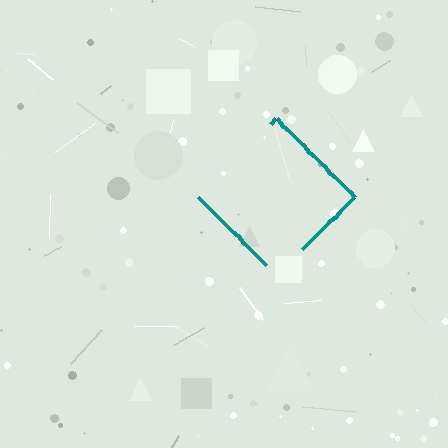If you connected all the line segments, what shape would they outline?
They would outline a diamond.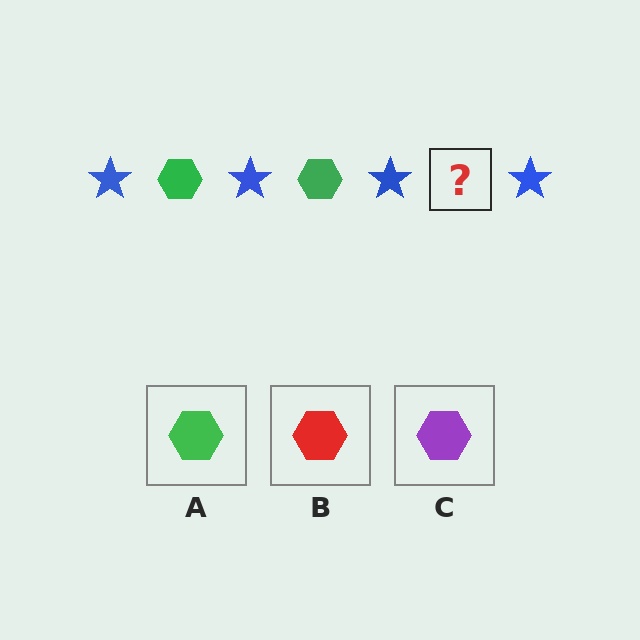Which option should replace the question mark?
Option A.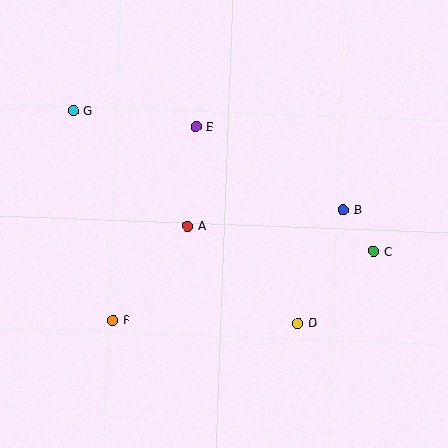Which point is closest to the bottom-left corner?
Point F is closest to the bottom-left corner.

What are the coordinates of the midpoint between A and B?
The midpoint between A and B is at (266, 218).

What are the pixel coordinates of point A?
Point A is at (188, 226).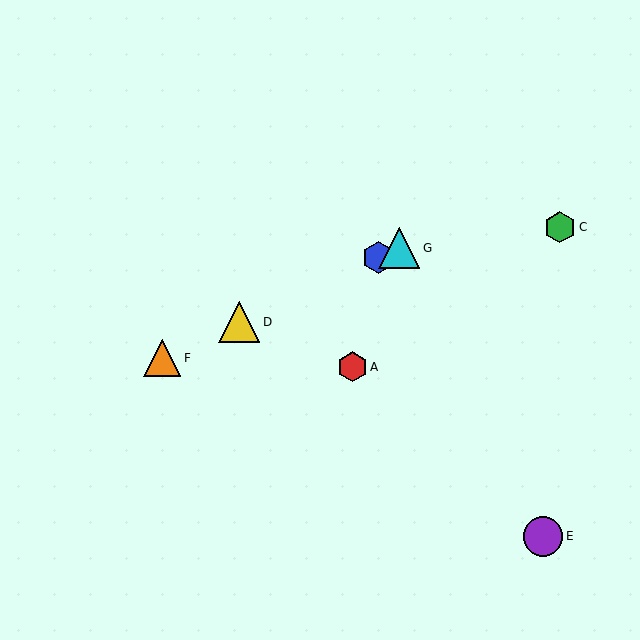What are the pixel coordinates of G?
Object G is at (399, 248).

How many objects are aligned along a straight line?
4 objects (B, D, F, G) are aligned along a straight line.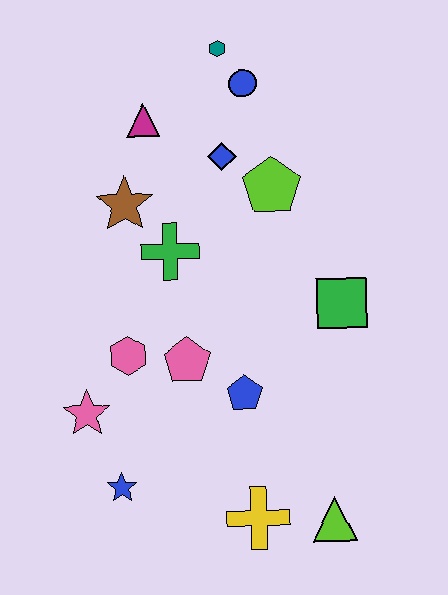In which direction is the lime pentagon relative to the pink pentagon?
The lime pentagon is above the pink pentagon.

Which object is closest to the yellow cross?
The lime triangle is closest to the yellow cross.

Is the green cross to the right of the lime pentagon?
No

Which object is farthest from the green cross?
The lime triangle is farthest from the green cross.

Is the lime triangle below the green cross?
Yes